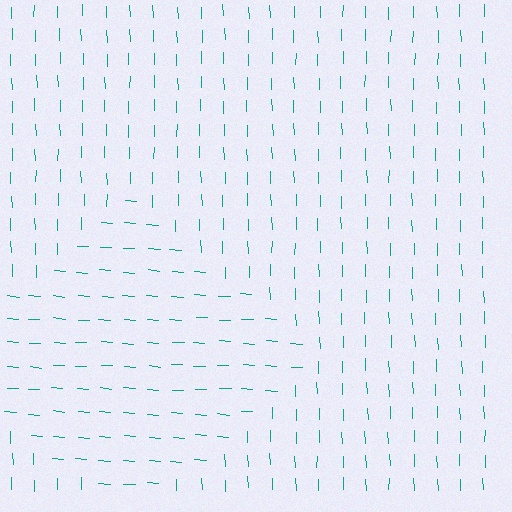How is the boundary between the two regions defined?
The boundary is defined purely by a change in line orientation (approximately 85 degrees difference). All lines are the same color and thickness.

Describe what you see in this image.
The image is filled with small teal line segments. A diamond region in the image has lines oriented differently from the surrounding lines, creating a visible texture boundary.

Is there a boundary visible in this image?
Yes, there is a texture boundary formed by a change in line orientation.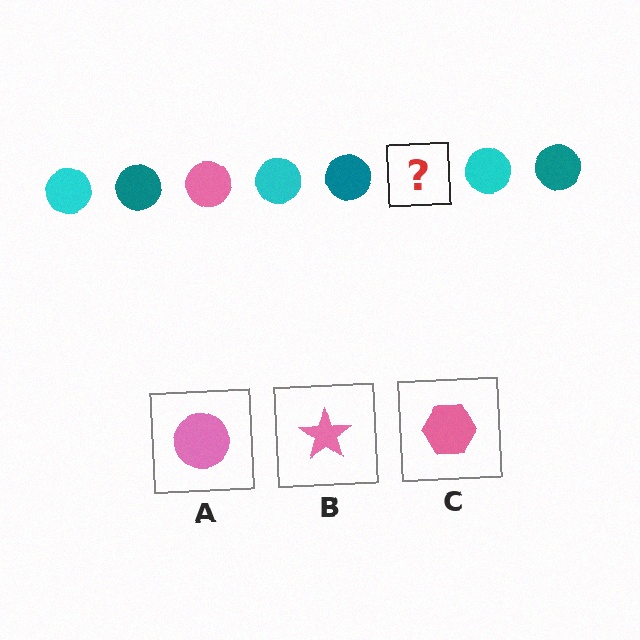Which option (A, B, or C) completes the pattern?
A.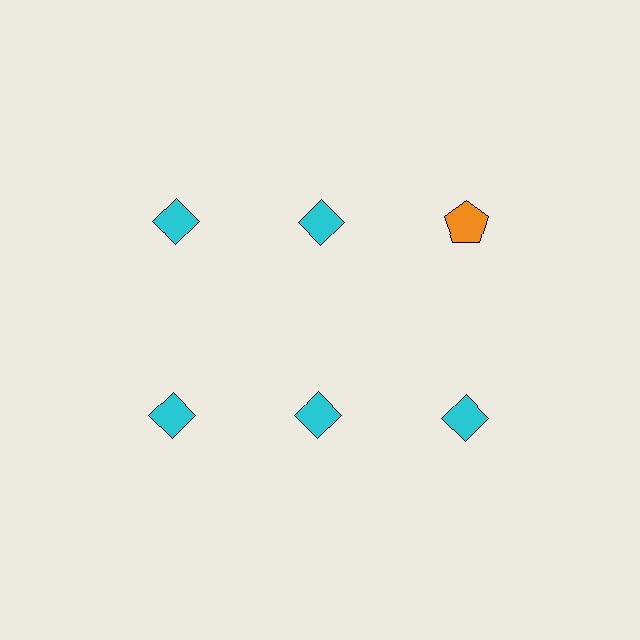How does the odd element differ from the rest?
It differs in both color (orange instead of cyan) and shape (pentagon instead of diamond).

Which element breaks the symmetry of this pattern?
The orange pentagon in the top row, center column breaks the symmetry. All other shapes are cyan diamonds.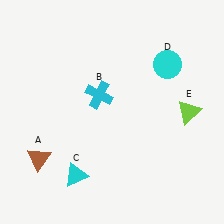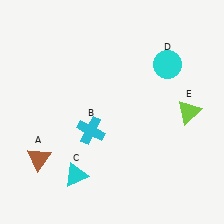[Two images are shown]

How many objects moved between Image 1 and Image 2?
1 object moved between the two images.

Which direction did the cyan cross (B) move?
The cyan cross (B) moved down.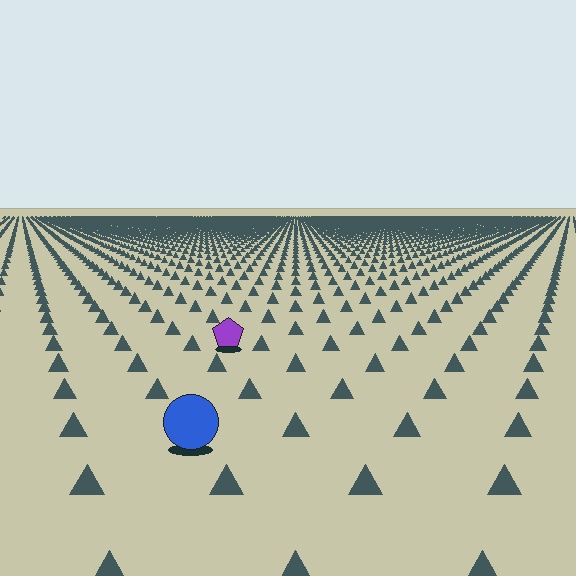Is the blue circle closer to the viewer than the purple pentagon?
Yes. The blue circle is closer — you can tell from the texture gradient: the ground texture is coarser near it.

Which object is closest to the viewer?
The blue circle is closest. The texture marks near it are larger and more spread out.